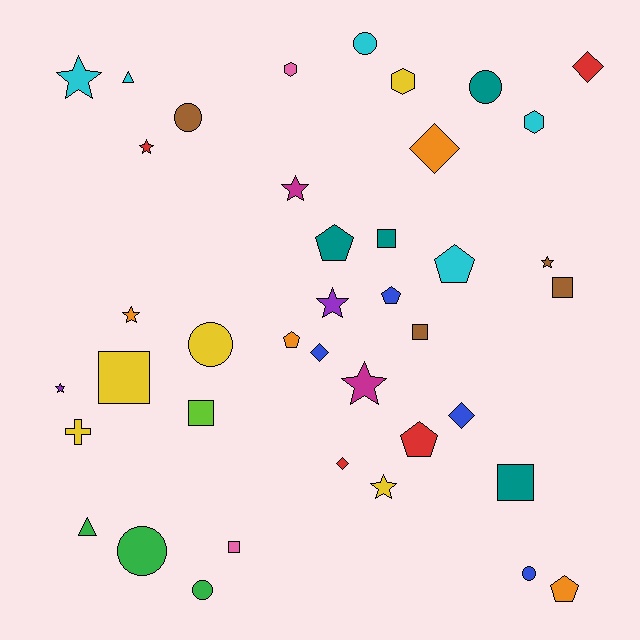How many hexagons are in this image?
There are 3 hexagons.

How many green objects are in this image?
There are 3 green objects.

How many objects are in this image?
There are 40 objects.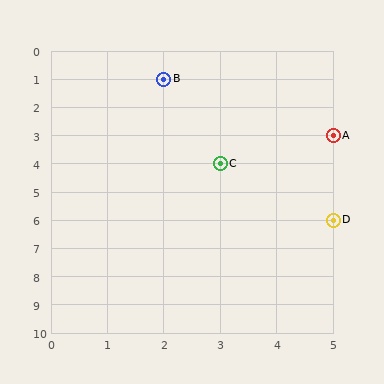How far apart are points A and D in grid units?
Points A and D are 3 rows apart.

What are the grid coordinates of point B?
Point B is at grid coordinates (2, 1).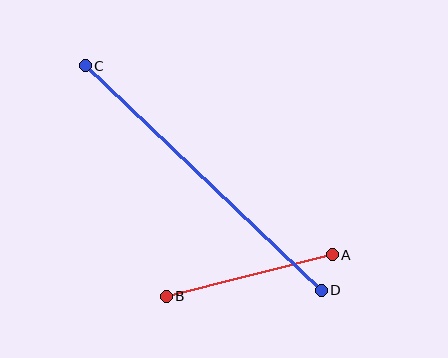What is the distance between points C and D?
The distance is approximately 326 pixels.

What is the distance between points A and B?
The distance is approximately 171 pixels.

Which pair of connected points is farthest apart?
Points C and D are farthest apart.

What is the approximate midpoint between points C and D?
The midpoint is at approximately (203, 178) pixels.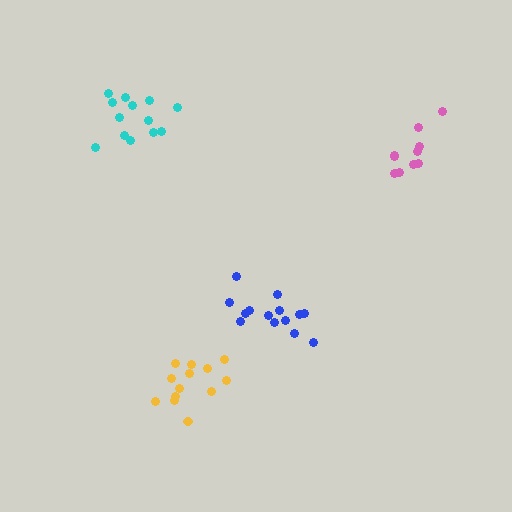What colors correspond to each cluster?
The clusters are colored: yellow, pink, blue, cyan.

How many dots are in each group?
Group 1: 13 dots, Group 2: 10 dots, Group 3: 14 dots, Group 4: 13 dots (50 total).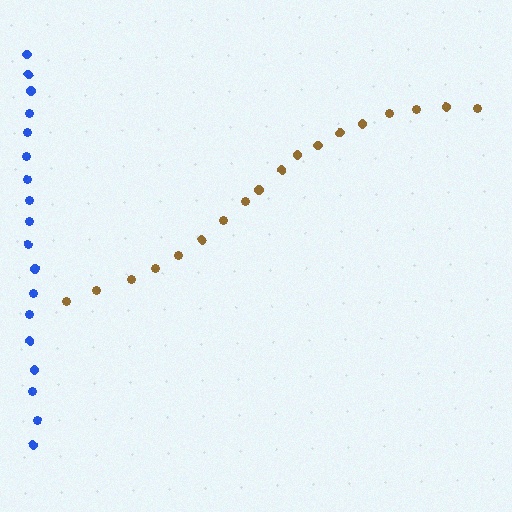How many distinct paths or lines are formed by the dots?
There are 2 distinct paths.